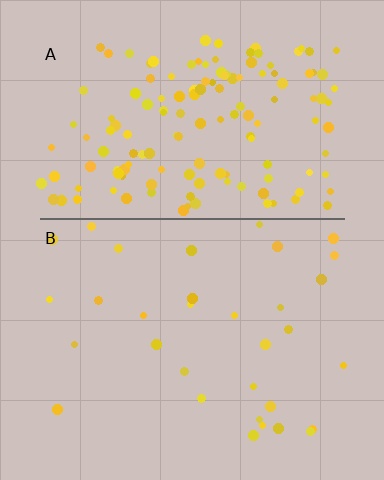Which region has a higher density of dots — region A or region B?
A (the top).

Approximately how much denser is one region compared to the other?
Approximately 4.5× — region A over region B.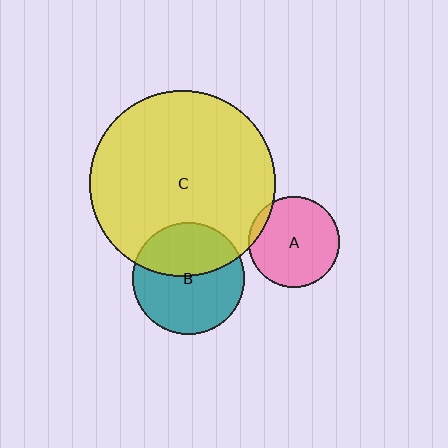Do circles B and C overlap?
Yes.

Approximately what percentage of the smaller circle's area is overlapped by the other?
Approximately 40%.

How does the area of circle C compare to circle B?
Approximately 2.7 times.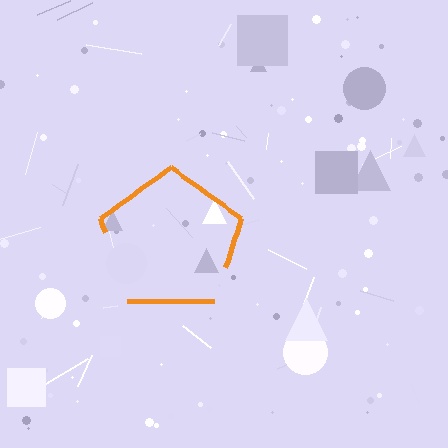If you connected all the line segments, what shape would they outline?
They would outline a pentagon.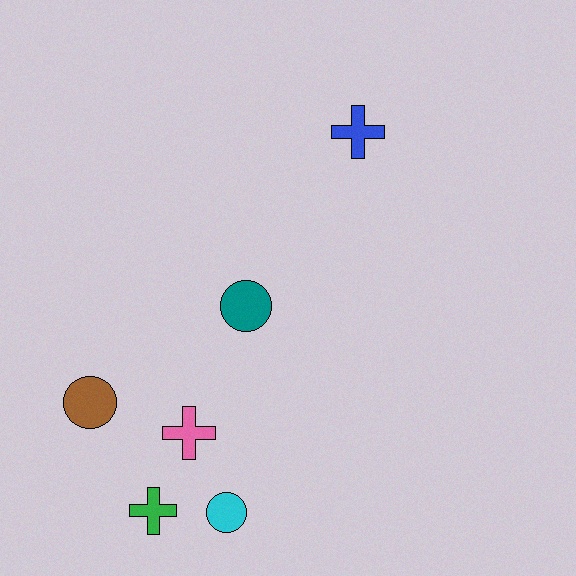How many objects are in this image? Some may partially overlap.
There are 6 objects.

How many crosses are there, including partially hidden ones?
There are 3 crosses.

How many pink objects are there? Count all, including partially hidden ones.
There is 1 pink object.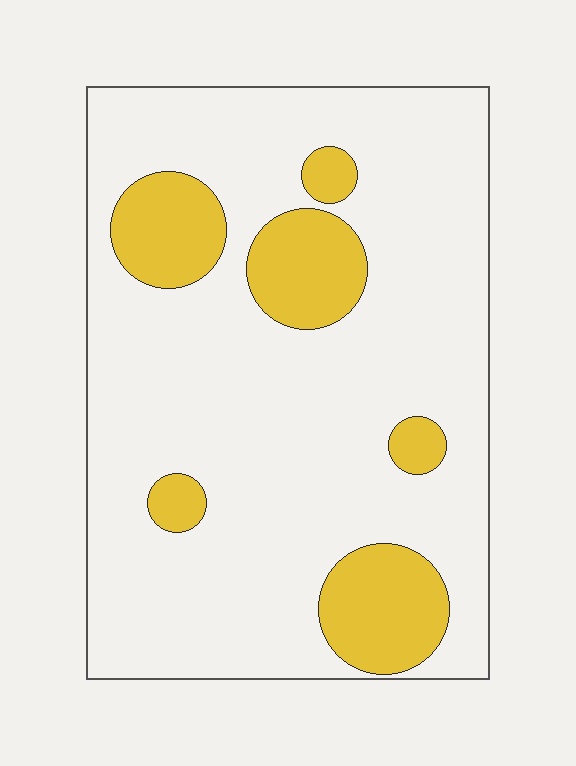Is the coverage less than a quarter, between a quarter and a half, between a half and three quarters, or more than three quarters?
Less than a quarter.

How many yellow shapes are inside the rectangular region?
6.